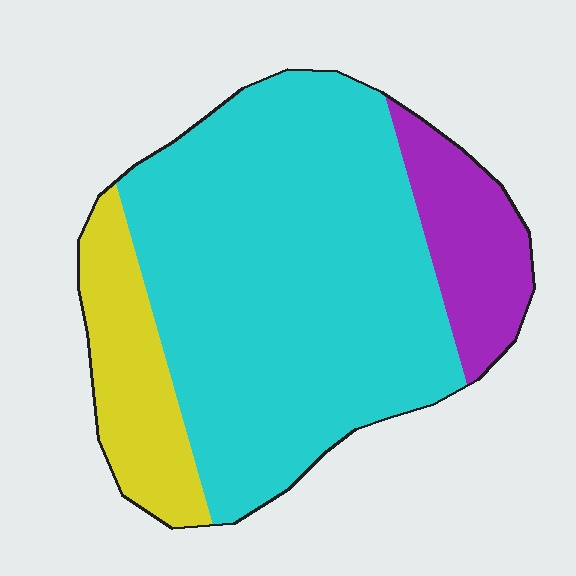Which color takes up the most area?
Cyan, at roughly 70%.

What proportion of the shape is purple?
Purple covers roughly 15% of the shape.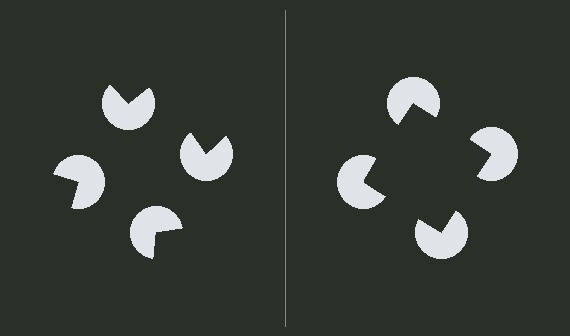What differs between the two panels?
The pac-man discs are positioned identically on both sides; only the wedge orientations differ. On the right they align to a square; on the left they are misaligned.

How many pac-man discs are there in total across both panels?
8 — 4 on each side.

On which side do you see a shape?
An illusory square appears on the right side. On the left side the wedge cuts are rotated, so no coherent shape forms.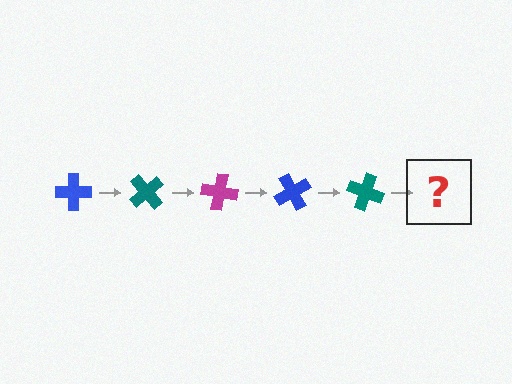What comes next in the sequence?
The next element should be a magenta cross, rotated 250 degrees from the start.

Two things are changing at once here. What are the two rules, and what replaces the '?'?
The two rules are that it rotates 50 degrees each step and the color cycles through blue, teal, and magenta. The '?' should be a magenta cross, rotated 250 degrees from the start.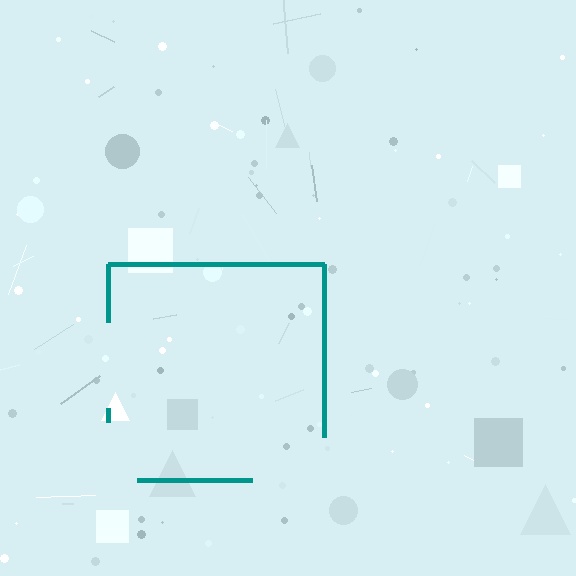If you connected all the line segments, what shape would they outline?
They would outline a square.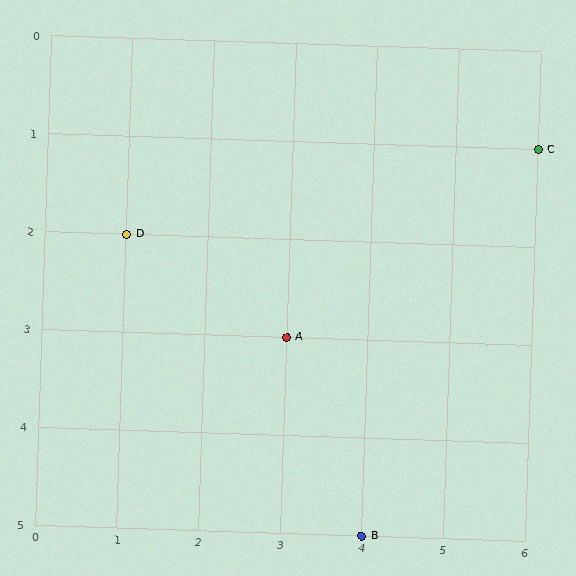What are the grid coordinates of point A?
Point A is at grid coordinates (3, 3).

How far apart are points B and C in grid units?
Points B and C are 2 columns and 4 rows apart (about 4.5 grid units diagonally).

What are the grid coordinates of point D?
Point D is at grid coordinates (1, 2).